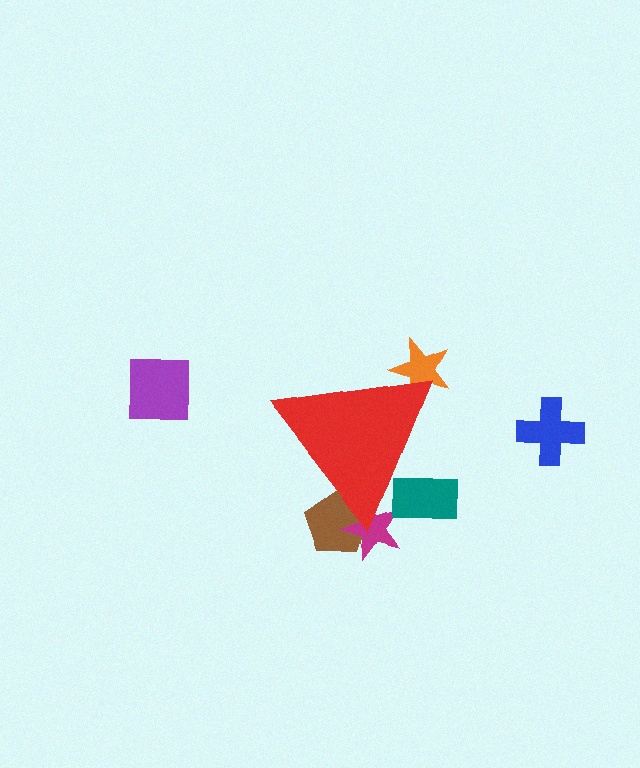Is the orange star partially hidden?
Yes, the orange star is partially hidden behind the red triangle.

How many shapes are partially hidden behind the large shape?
4 shapes are partially hidden.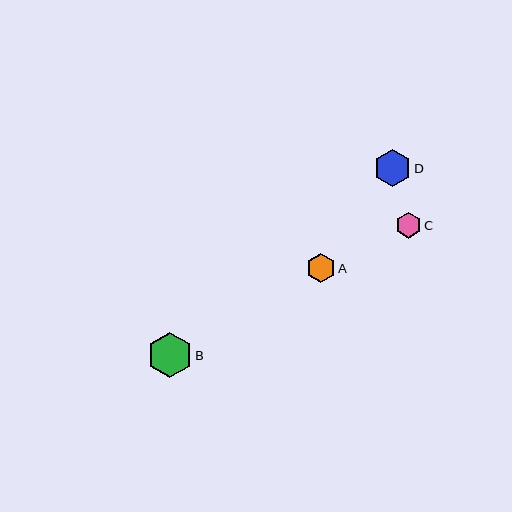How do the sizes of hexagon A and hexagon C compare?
Hexagon A and hexagon C are approximately the same size.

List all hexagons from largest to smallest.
From largest to smallest: B, D, A, C.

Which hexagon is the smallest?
Hexagon C is the smallest with a size of approximately 26 pixels.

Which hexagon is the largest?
Hexagon B is the largest with a size of approximately 45 pixels.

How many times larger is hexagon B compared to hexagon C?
Hexagon B is approximately 1.7 times the size of hexagon C.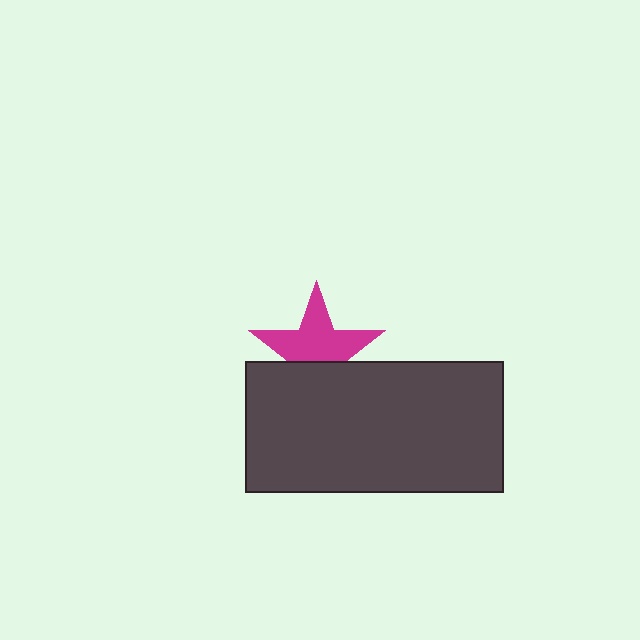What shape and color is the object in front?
The object in front is a dark gray rectangle.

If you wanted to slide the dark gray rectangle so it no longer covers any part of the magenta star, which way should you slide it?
Slide it down — that is the most direct way to separate the two shapes.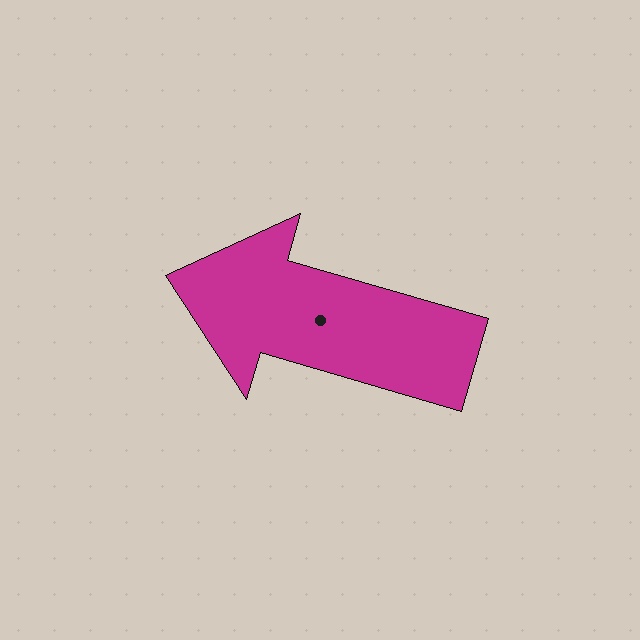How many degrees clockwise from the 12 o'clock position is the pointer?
Approximately 286 degrees.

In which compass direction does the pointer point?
West.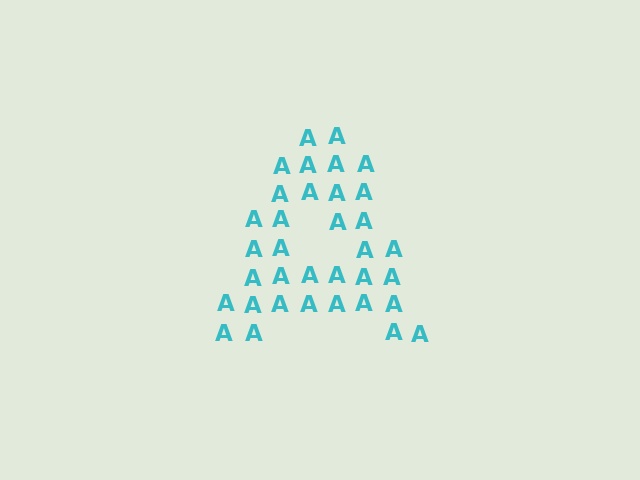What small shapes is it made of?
It is made of small letter A's.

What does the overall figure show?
The overall figure shows the letter A.